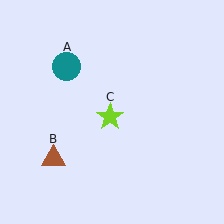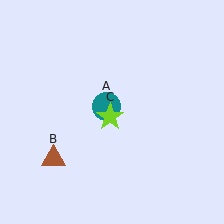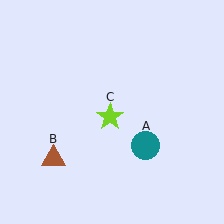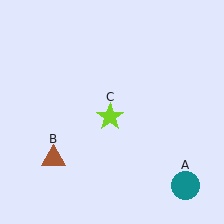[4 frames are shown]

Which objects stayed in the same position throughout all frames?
Brown triangle (object B) and lime star (object C) remained stationary.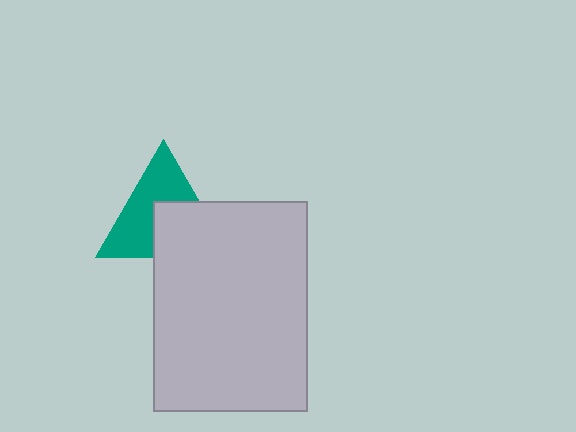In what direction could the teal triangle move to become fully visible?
The teal triangle could move up. That would shift it out from behind the light gray rectangle entirely.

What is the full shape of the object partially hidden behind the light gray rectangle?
The partially hidden object is a teal triangle.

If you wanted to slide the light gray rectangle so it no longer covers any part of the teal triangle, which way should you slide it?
Slide it down — that is the most direct way to separate the two shapes.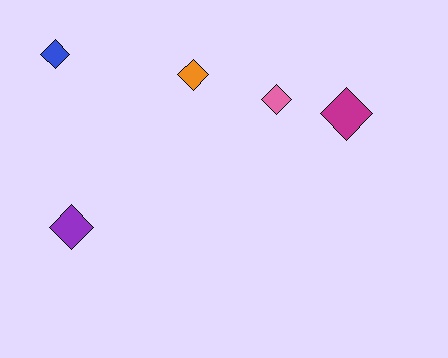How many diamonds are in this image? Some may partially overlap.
There are 5 diamonds.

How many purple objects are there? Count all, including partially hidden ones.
There is 1 purple object.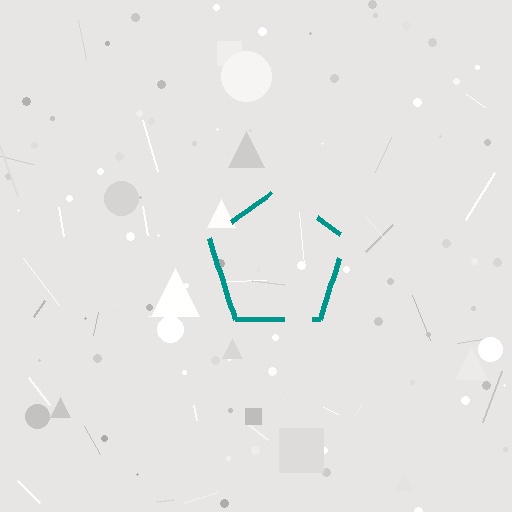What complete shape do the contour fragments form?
The contour fragments form a pentagon.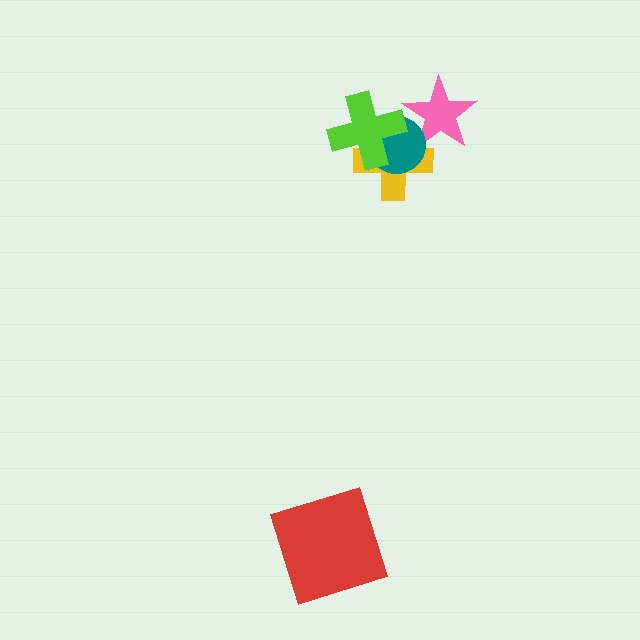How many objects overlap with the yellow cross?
3 objects overlap with the yellow cross.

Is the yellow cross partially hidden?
Yes, it is partially covered by another shape.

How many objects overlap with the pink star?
2 objects overlap with the pink star.